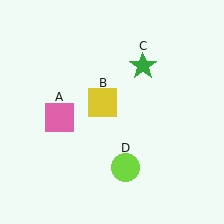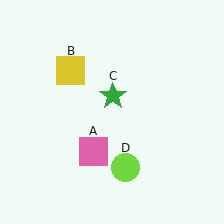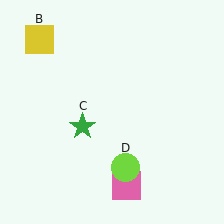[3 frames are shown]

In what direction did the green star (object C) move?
The green star (object C) moved down and to the left.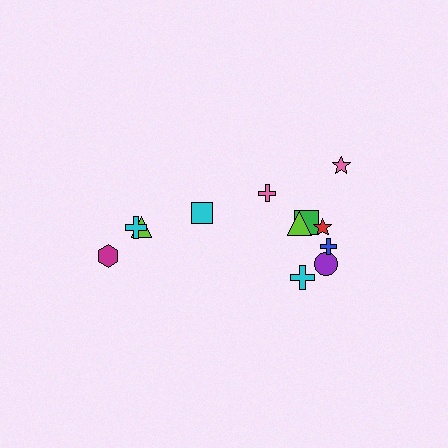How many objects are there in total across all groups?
There are 12 objects.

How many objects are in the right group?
There are 8 objects.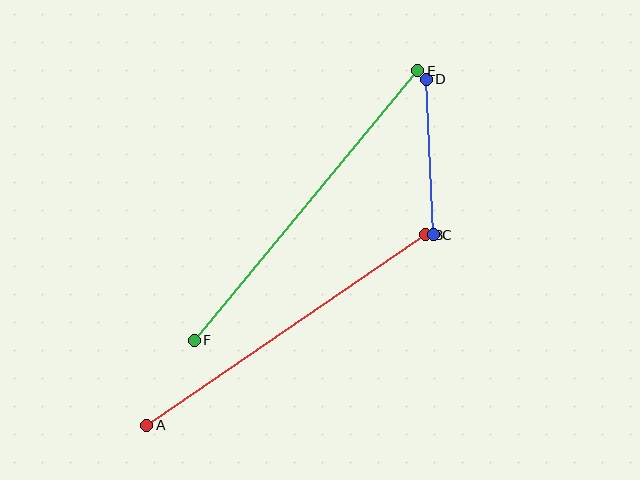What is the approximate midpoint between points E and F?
The midpoint is at approximately (306, 206) pixels.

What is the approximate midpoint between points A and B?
The midpoint is at approximately (286, 330) pixels.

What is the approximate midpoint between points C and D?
The midpoint is at approximately (430, 157) pixels.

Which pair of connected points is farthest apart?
Points E and F are farthest apart.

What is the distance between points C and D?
The distance is approximately 156 pixels.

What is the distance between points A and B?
The distance is approximately 337 pixels.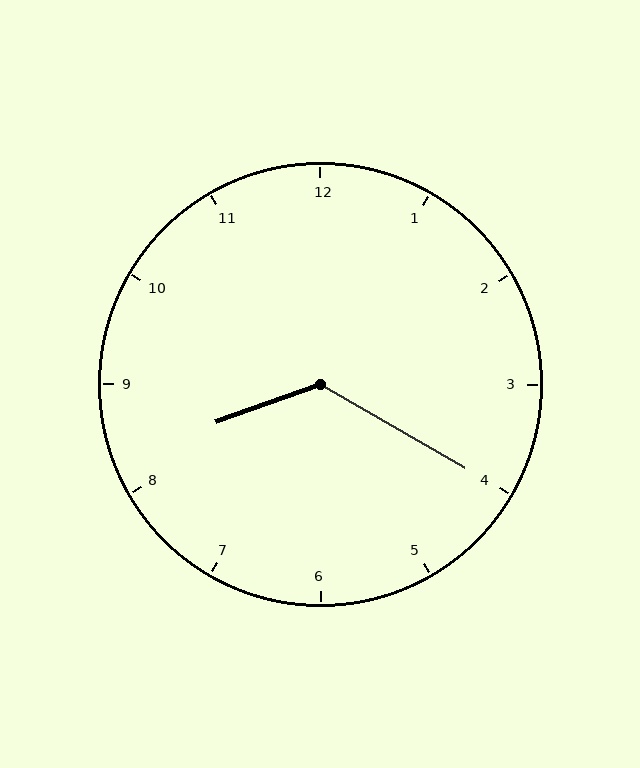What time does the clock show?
8:20.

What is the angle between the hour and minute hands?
Approximately 130 degrees.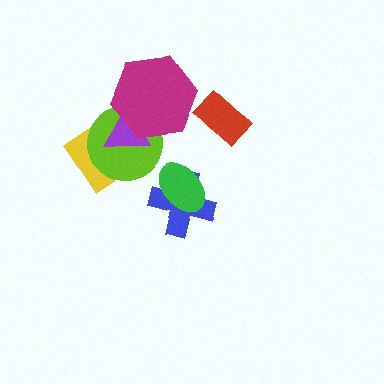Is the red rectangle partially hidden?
No, no other shape covers it.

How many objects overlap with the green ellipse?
1 object overlaps with the green ellipse.